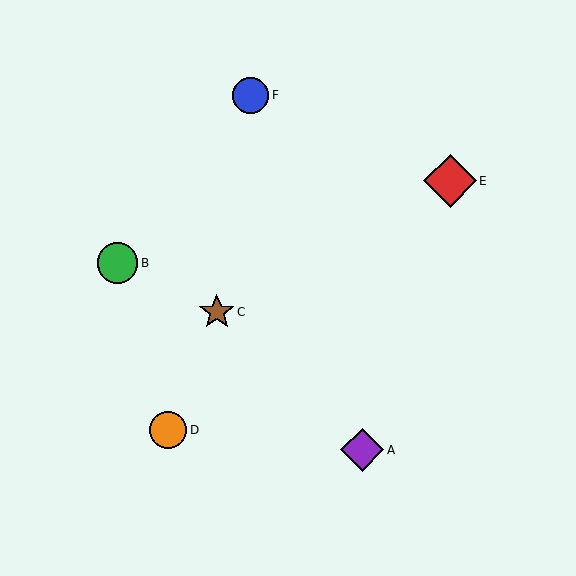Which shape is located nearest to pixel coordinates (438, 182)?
The red diamond (labeled E) at (450, 181) is nearest to that location.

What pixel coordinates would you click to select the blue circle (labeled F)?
Click at (251, 95) to select the blue circle F.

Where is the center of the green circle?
The center of the green circle is at (118, 263).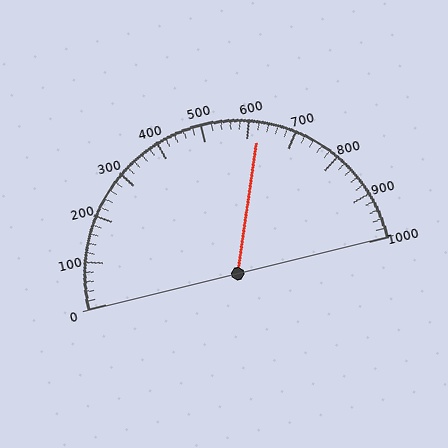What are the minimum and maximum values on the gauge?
The gauge ranges from 0 to 1000.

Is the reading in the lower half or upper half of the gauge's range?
The reading is in the upper half of the range (0 to 1000).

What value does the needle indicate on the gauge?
The needle indicates approximately 620.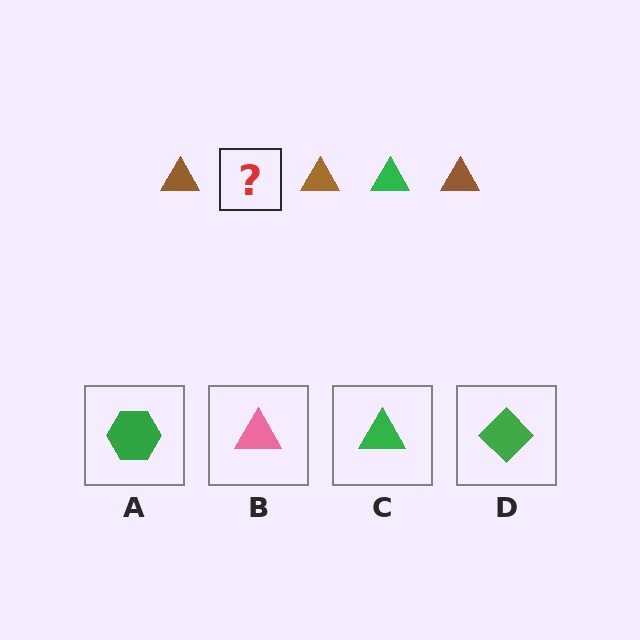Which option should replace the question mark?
Option C.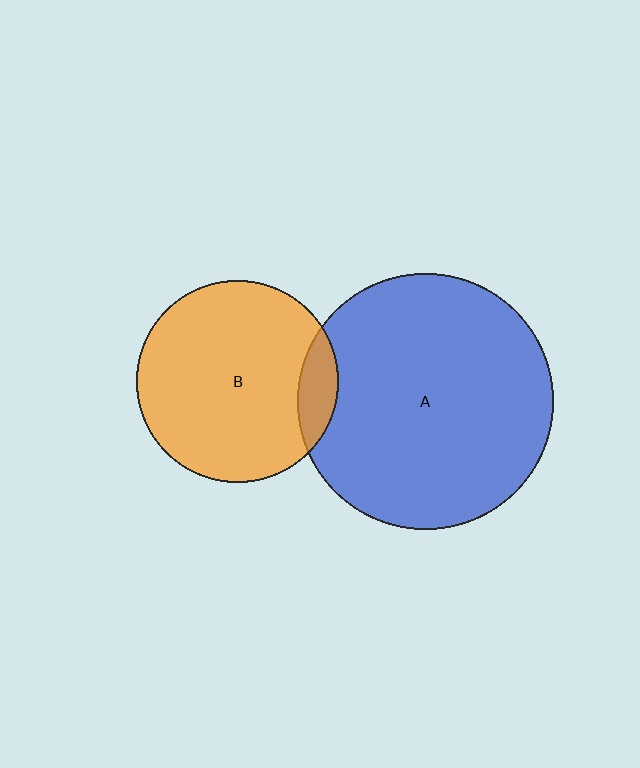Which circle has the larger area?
Circle A (blue).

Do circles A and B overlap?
Yes.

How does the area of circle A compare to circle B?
Approximately 1.6 times.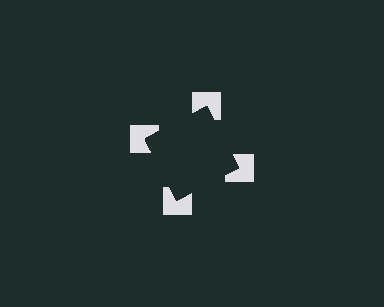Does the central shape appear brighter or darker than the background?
It typically appears slightly darker than the background, even though no actual brightness change is drawn.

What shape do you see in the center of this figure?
An illusory square — its edges are inferred from the aligned wedge cuts in the notched squares, not physically drawn.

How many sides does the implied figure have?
4 sides.